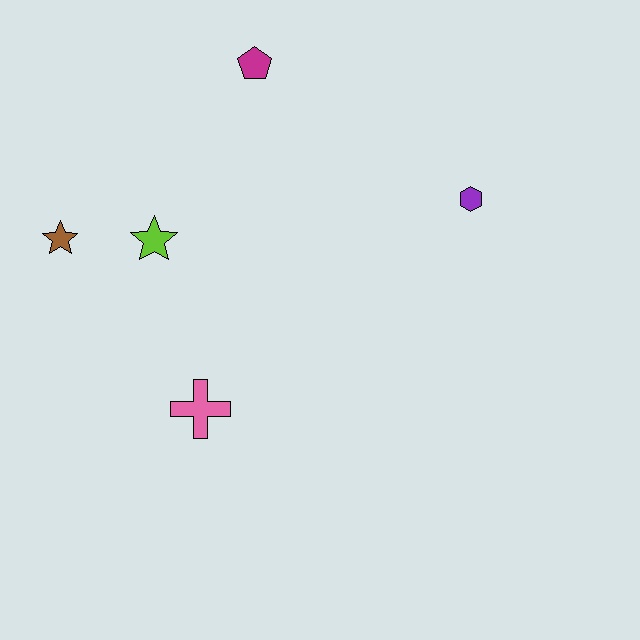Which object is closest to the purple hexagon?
The magenta pentagon is closest to the purple hexagon.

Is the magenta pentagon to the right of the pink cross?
Yes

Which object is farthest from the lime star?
The purple hexagon is farthest from the lime star.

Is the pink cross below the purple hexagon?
Yes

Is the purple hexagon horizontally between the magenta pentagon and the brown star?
No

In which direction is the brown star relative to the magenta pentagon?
The brown star is to the left of the magenta pentagon.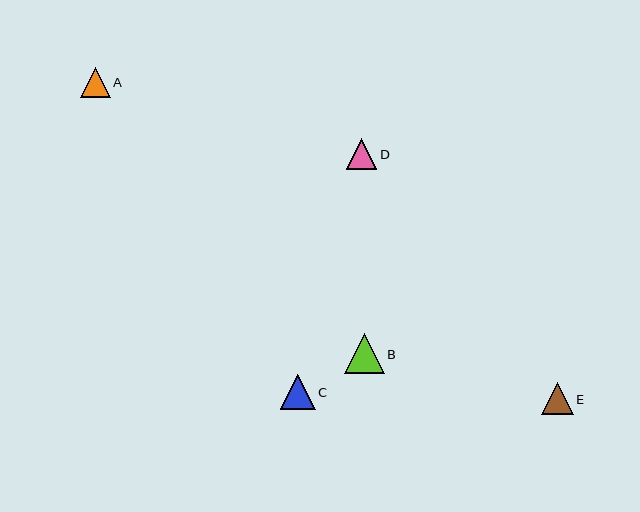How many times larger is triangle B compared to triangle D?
Triangle B is approximately 1.3 times the size of triangle D.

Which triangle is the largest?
Triangle B is the largest with a size of approximately 40 pixels.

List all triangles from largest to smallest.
From largest to smallest: B, C, E, D, A.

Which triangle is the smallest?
Triangle A is the smallest with a size of approximately 30 pixels.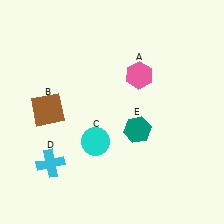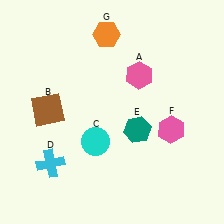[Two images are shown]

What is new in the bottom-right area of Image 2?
A pink hexagon (F) was added in the bottom-right area of Image 2.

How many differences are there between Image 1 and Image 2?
There are 2 differences between the two images.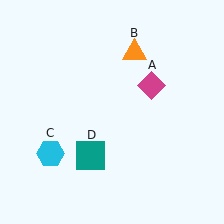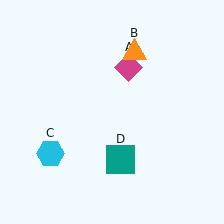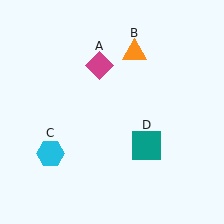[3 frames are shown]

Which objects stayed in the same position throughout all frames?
Orange triangle (object B) and cyan hexagon (object C) remained stationary.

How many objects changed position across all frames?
2 objects changed position: magenta diamond (object A), teal square (object D).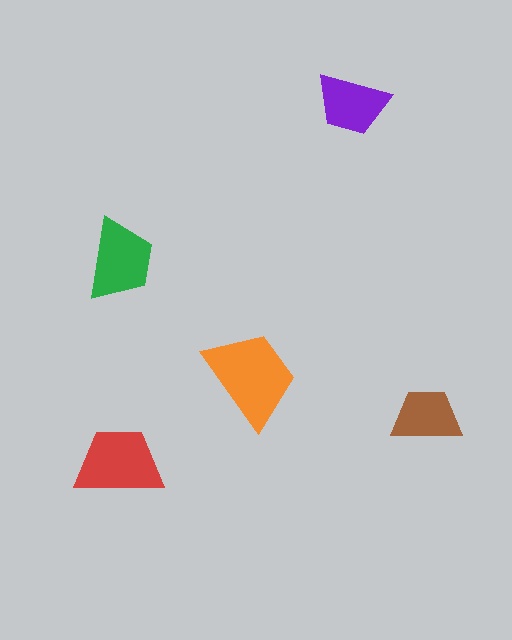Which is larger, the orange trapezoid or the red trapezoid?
The orange one.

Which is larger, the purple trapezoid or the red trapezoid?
The red one.